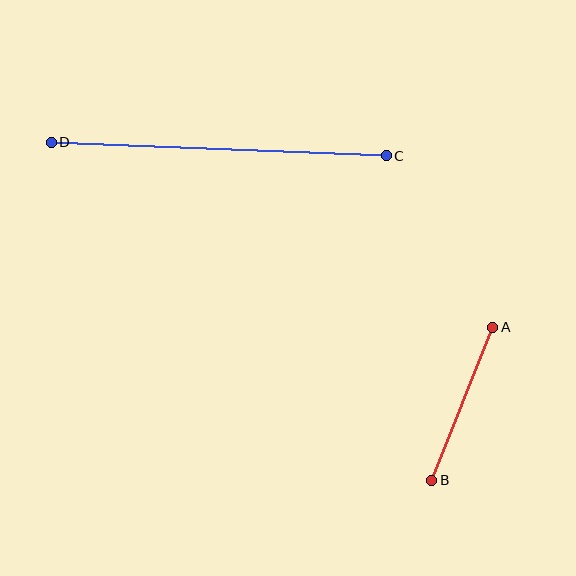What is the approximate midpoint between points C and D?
The midpoint is at approximately (219, 149) pixels.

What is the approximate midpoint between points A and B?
The midpoint is at approximately (462, 404) pixels.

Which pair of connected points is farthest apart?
Points C and D are farthest apart.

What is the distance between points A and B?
The distance is approximately 165 pixels.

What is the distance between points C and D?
The distance is approximately 335 pixels.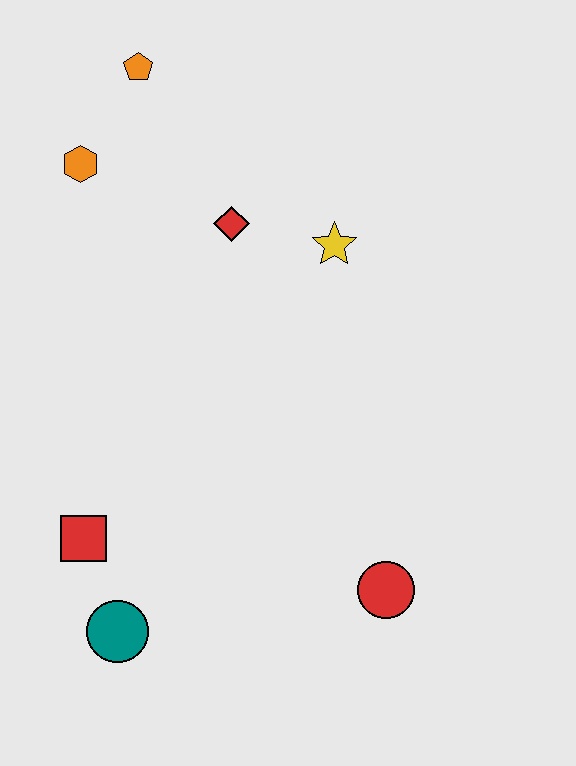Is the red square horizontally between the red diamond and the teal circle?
No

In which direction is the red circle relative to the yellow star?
The red circle is below the yellow star.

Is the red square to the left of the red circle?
Yes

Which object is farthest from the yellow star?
The teal circle is farthest from the yellow star.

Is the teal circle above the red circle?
No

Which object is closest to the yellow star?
The red diamond is closest to the yellow star.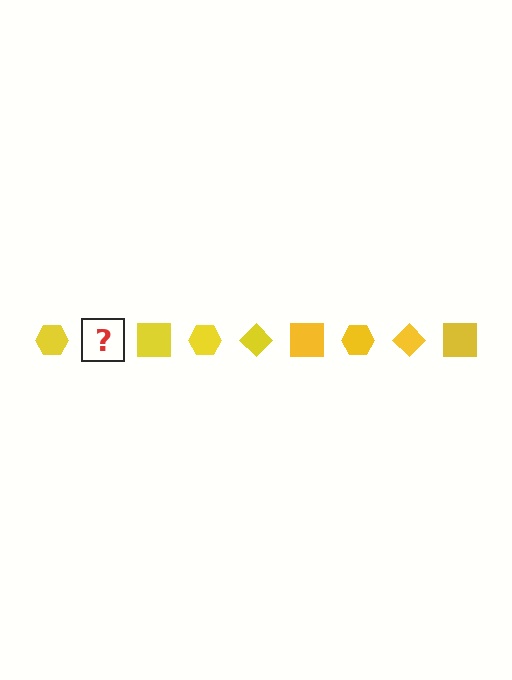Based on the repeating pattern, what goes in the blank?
The blank should be a yellow diamond.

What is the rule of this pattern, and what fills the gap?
The rule is that the pattern cycles through hexagon, diamond, square shapes in yellow. The gap should be filled with a yellow diamond.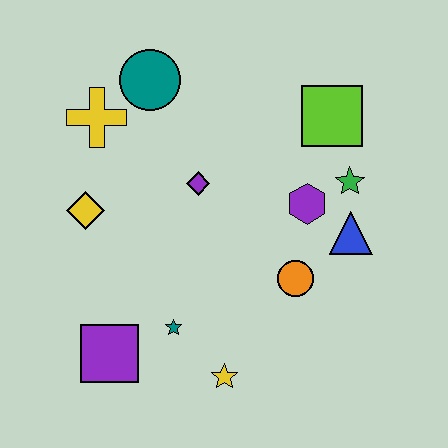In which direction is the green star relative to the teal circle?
The green star is to the right of the teal circle.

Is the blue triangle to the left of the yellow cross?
No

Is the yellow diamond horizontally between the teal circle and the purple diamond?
No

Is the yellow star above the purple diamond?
No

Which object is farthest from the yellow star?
The teal circle is farthest from the yellow star.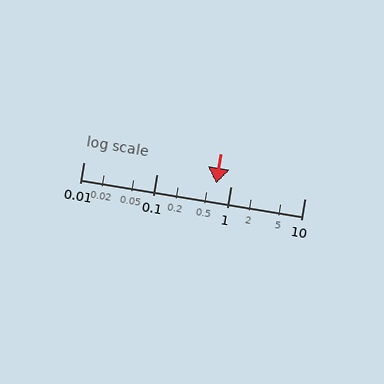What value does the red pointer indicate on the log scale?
The pointer indicates approximately 0.63.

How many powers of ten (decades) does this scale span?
The scale spans 3 decades, from 0.01 to 10.